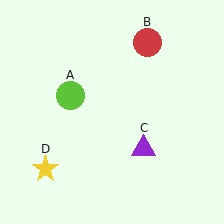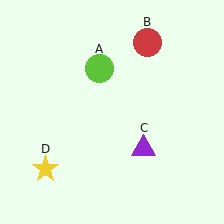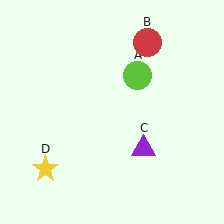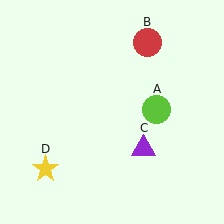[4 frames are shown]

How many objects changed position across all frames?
1 object changed position: lime circle (object A).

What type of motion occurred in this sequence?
The lime circle (object A) rotated clockwise around the center of the scene.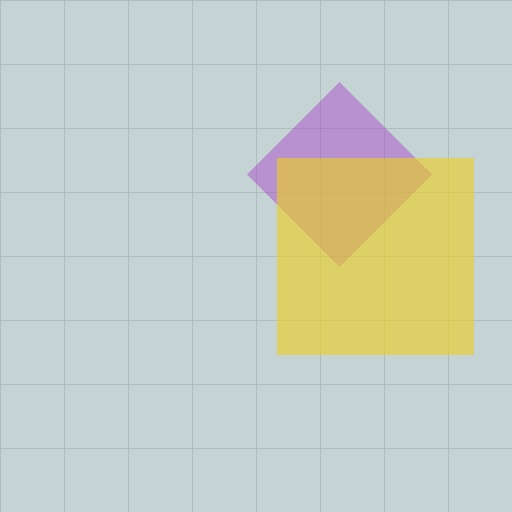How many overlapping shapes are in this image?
There are 2 overlapping shapes in the image.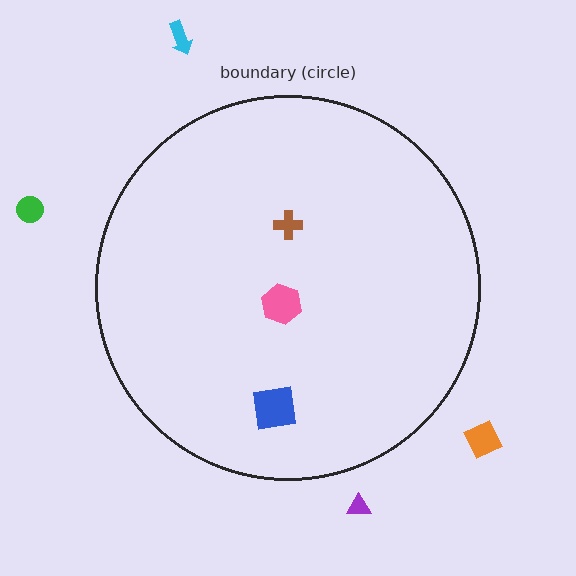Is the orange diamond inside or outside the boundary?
Outside.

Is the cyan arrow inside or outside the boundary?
Outside.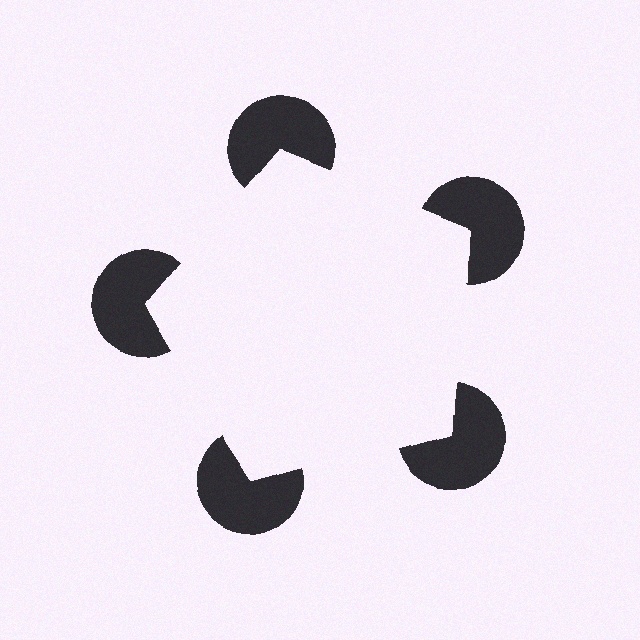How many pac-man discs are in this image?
There are 5 — one at each vertex of the illusory pentagon.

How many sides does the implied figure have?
5 sides.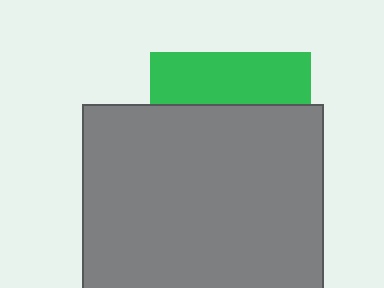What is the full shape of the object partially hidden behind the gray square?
The partially hidden object is a green square.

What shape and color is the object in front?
The object in front is a gray square.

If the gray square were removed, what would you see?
You would see the complete green square.